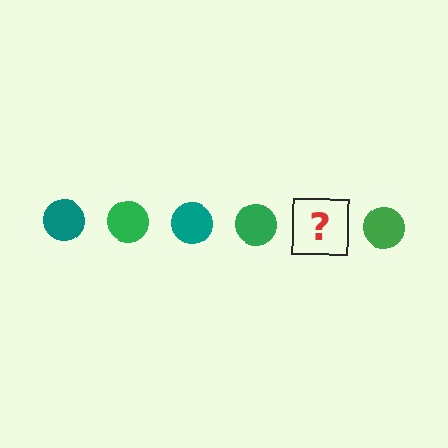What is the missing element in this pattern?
The missing element is a teal circle.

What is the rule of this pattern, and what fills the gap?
The rule is that the pattern cycles through teal, green circles. The gap should be filled with a teal circle.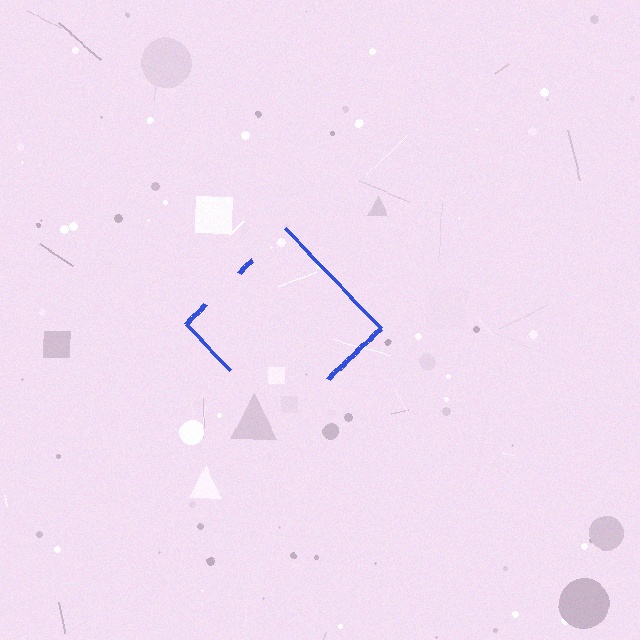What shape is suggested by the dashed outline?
The dashed outline suggests a diamond.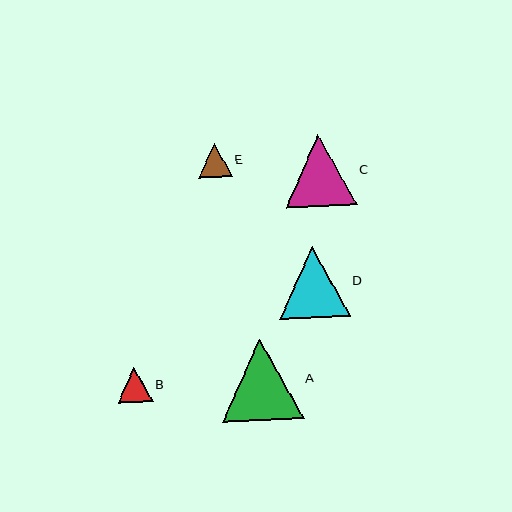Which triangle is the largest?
Triangle A is the largest with a size of approximately 81 pixels.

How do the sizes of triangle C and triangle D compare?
Triangle C and triangle D are approximately the same size.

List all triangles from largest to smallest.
From largest to smallest: A, C, D, B, E.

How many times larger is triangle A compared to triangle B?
Triangle A is approximately 2.3 times the size of triangle B.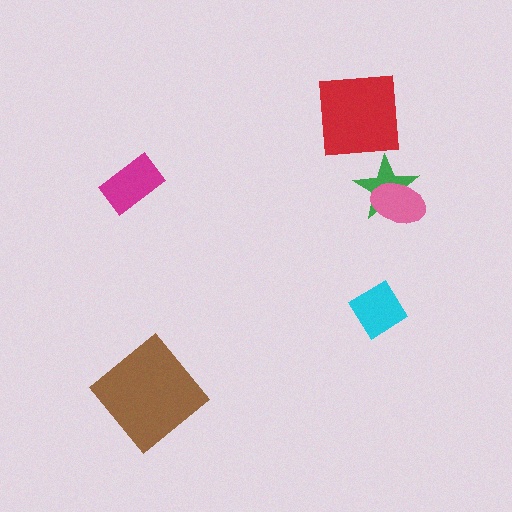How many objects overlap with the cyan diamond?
0 objects overlap with the cyan diamond.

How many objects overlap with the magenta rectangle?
0 objects overlap with the magenta rectangle.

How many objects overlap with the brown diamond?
0 objects overlap with the brown diamond.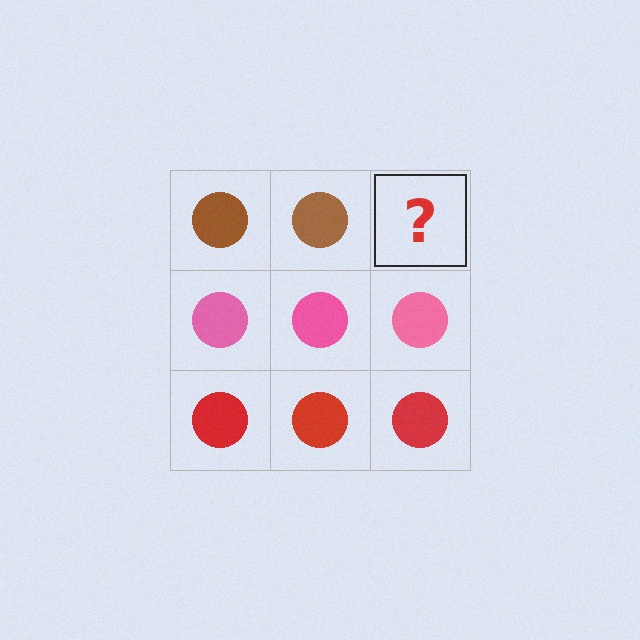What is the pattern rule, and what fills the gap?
The rule is that each row has a consistent color. The gap should be filled with a brown circle.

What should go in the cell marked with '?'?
The missing cell should contain a brown circle.